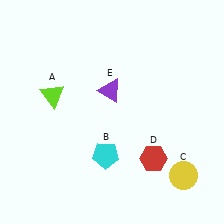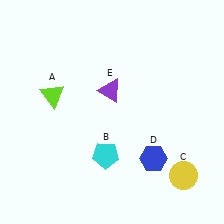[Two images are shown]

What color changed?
The hexagon (D) changed from red in Image 1 to blue in Image 2.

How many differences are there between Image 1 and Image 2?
There is 1 difference between the two images.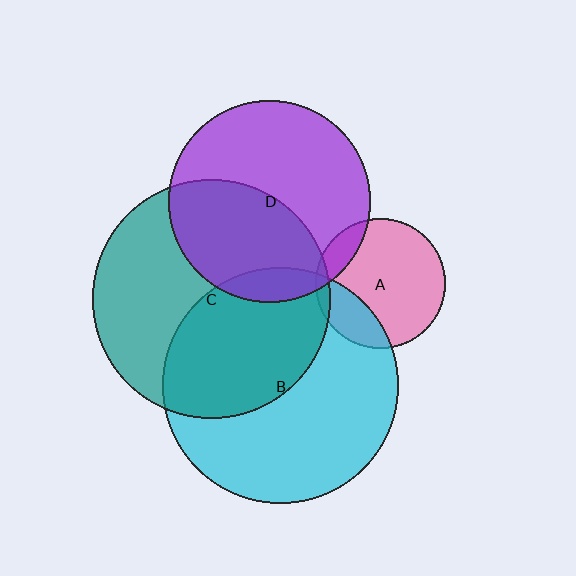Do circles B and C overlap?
Yes.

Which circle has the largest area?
Circle C (teal).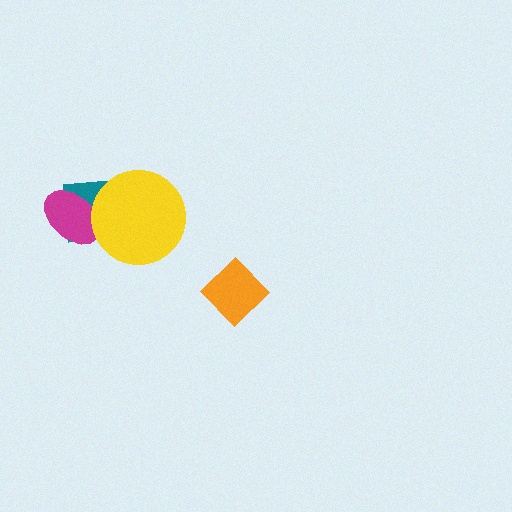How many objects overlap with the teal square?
2 objects overlap with the teal square.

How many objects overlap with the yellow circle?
2 objects overlap with the yellow circle.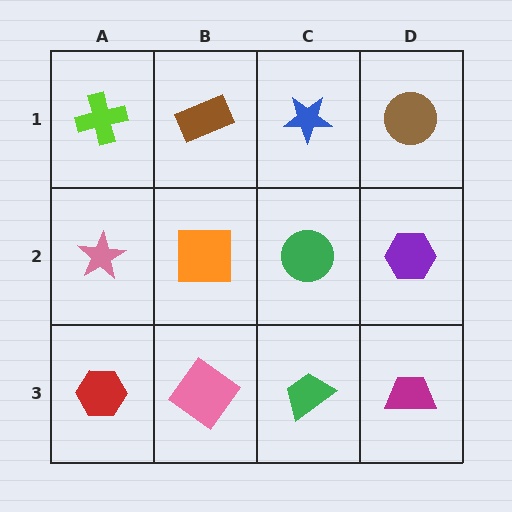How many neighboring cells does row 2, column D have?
3.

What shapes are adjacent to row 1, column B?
An orange square (row 2, column B), a lime cross (row 1, column A), a blue star (row 1, column C).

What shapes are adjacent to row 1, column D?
A purple hexagon (row 2, column D), a blue star (row 1, column C).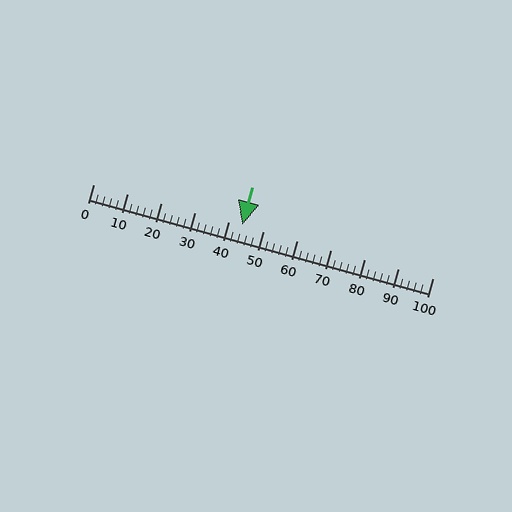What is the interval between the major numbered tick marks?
The major tick marks are spaced 10 units apart.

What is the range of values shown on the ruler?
The ruler shows values from 0 to 100.